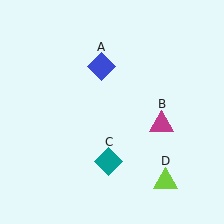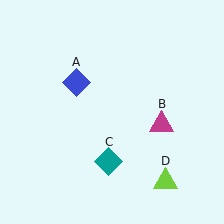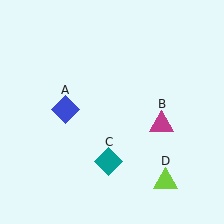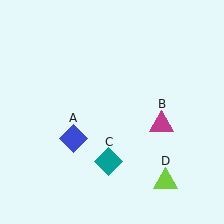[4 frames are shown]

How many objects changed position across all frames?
1 object changed position: blue diamond (object A).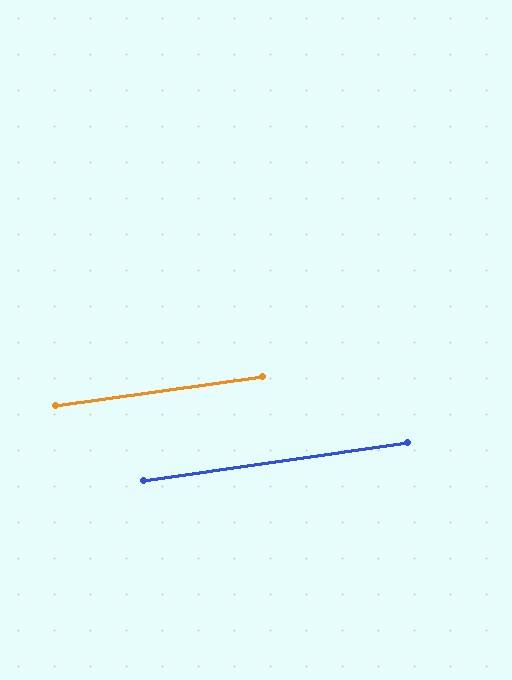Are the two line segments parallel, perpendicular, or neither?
Parallel — their directions differ by only 0.4°.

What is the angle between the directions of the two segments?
Approximately 0 degrees.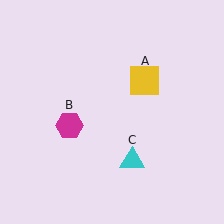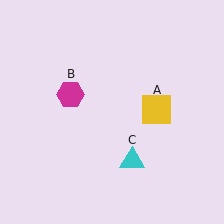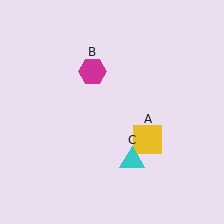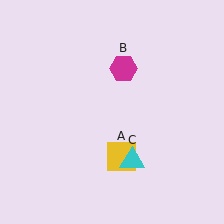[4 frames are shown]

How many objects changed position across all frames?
2 objects changed position: yellow square (object A), magenta hexagon (object B).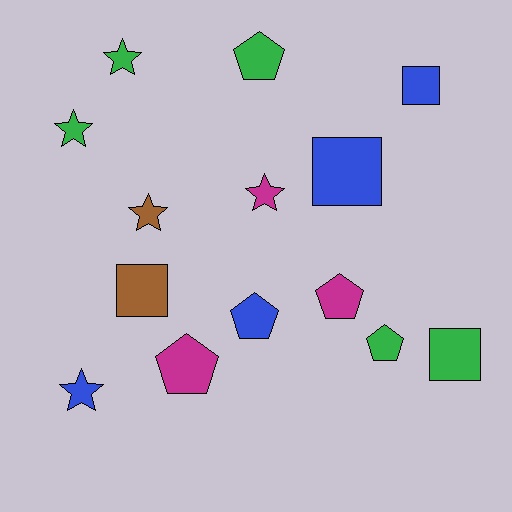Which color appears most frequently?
Green, with 5 objects.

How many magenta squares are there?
There are no magenta squares.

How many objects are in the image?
There are 14 objects.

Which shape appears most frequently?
Star, with 5 objects.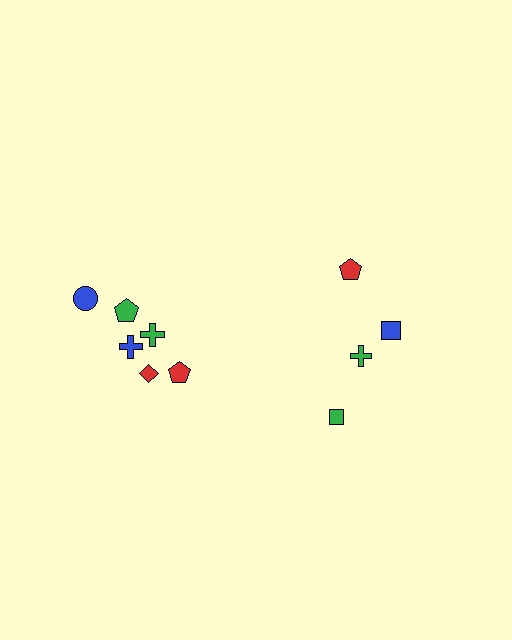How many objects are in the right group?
There are 4 objects.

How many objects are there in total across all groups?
There are 10 objects.